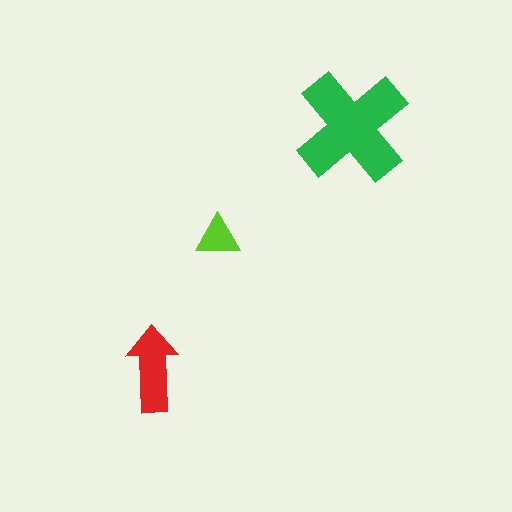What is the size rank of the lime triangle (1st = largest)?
3rd.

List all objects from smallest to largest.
The lime triangle, the red arrow, the green cross.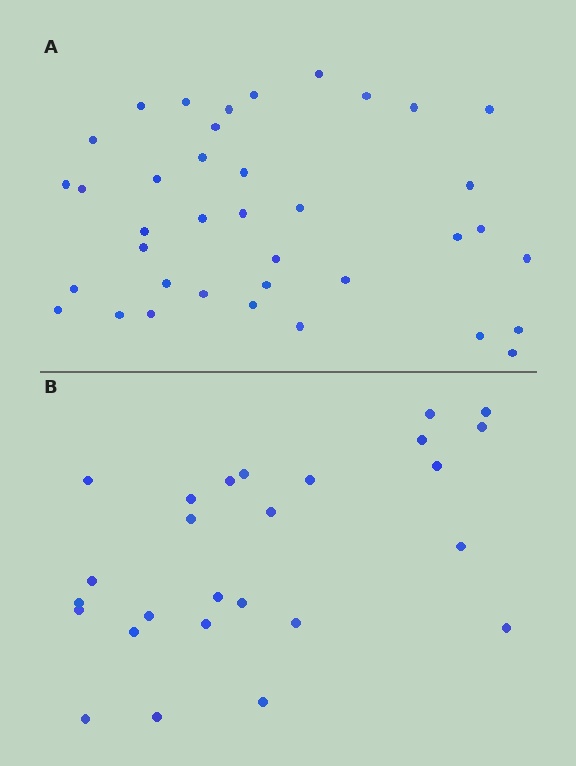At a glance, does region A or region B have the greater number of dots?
Region A (the top region) has more dots.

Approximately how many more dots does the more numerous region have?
Region A has roughly 12 or so more dots than region B.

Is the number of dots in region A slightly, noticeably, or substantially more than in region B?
Region A has substantially more. The ratio is roughly 1.5 to 1.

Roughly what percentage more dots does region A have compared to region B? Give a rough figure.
About 45% more.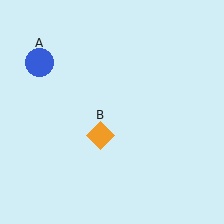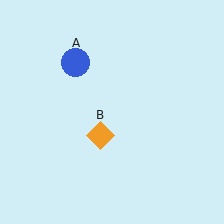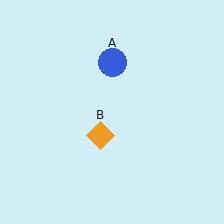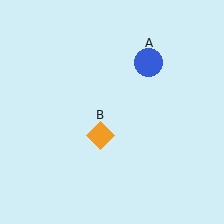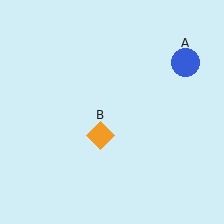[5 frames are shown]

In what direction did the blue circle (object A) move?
The blue circle (object A) moved right.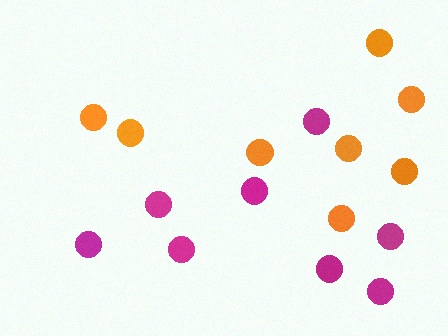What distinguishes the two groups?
There are 2 groups: one group of magenta circles (8) and one group of orange circles (8).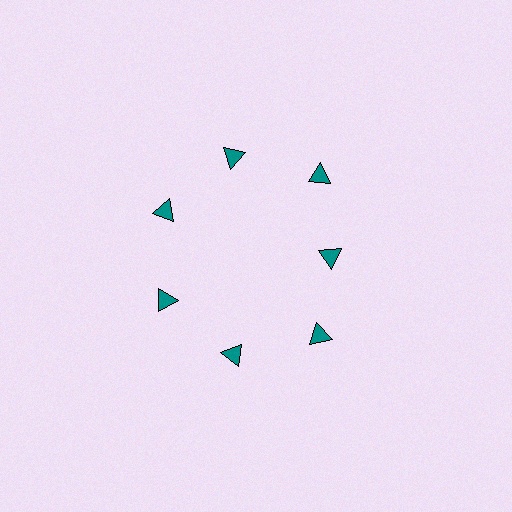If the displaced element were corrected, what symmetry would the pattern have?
It would have 7-fold rotational symmetry — the pattern would map onto itself every 51 degrees.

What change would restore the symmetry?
The symmetry would be restored by moving it outward, back onto the ring so that all 7 triangles sit at equal angles and equal distance from the center.